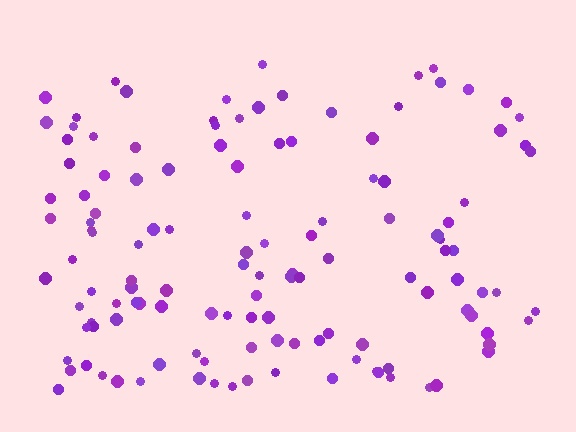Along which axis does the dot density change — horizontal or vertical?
Vertical.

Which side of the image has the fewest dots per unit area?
The top.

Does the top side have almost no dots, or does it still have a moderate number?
Still a moderate number, just noticeably fewer than the bottom.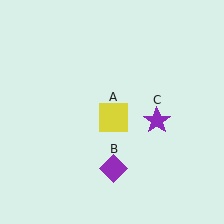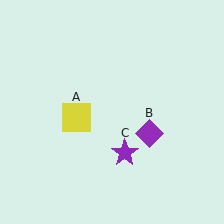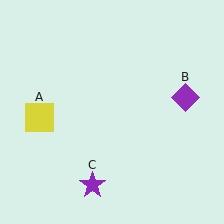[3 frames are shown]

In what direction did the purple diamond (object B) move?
The purple diamond (object B) moved up and to the right.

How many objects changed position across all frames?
3 objects changed position: yellow square (object A), purple diamond (object B), purple star (object C).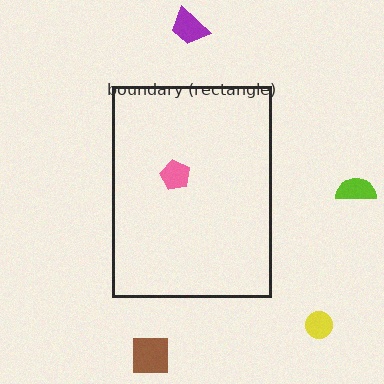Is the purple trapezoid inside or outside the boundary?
Outside.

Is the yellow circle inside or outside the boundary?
Outside.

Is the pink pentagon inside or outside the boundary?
Inside.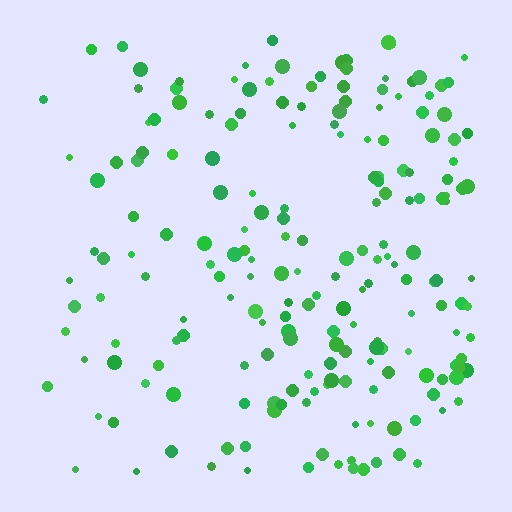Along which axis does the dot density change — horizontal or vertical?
Horizontal.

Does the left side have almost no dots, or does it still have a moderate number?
Still a moderate number, just noticeably fewer than the right.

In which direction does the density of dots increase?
From left to right, with the right side densest.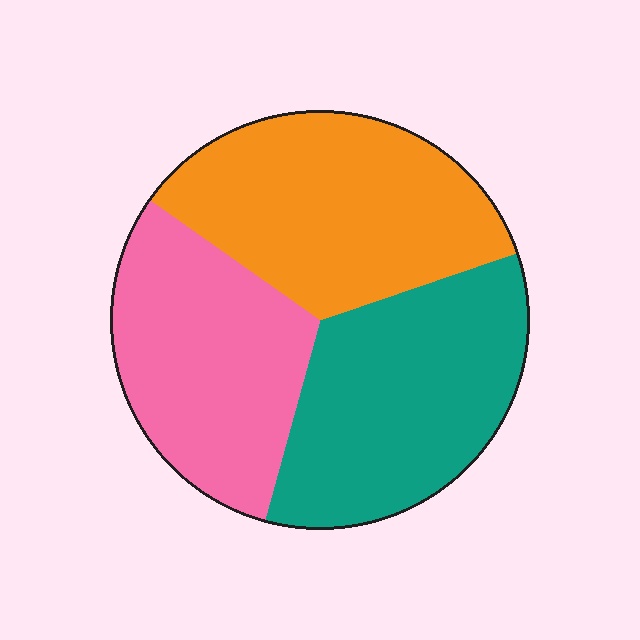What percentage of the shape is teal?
Teal takes up about one third (1/3) of the shape.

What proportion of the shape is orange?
Orange covers 35% of the shape.